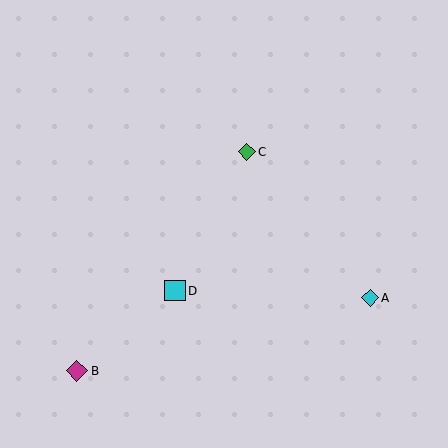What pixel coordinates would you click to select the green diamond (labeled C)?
Click at (247, 152) to select the green diamond C.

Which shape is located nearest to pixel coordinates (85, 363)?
The magenta diamond (labeled B) at (77, 371) is nearest to that location.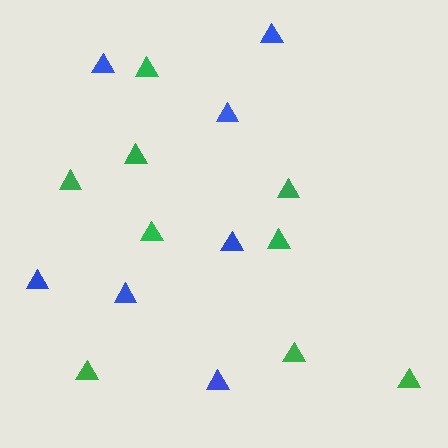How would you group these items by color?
There are 2 groups: one group of blue triangles (7) and one group of green triangles (9).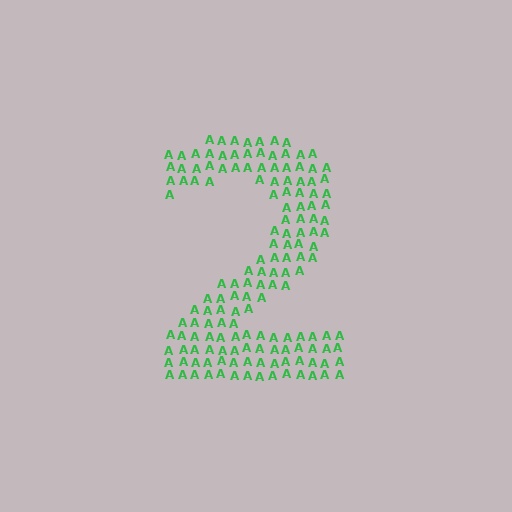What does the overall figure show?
The overall figure shows the digit 2.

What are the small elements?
The small elements are letter A's.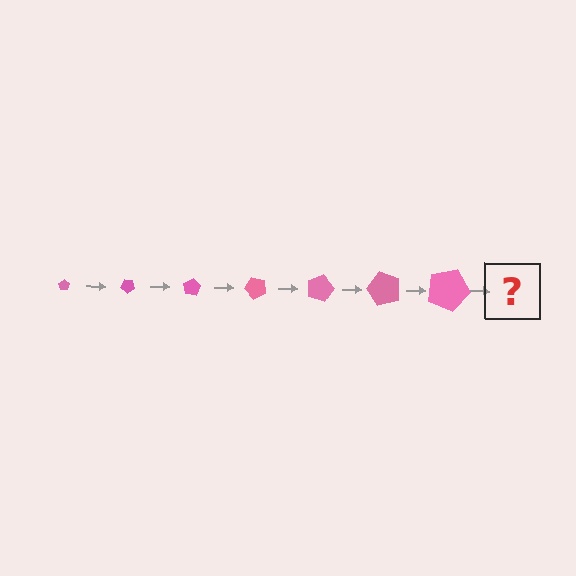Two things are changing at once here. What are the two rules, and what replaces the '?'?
The two rules are that the pentagon grows larger each step and it rotates 40 degrees each step. The '?' should be a pentagon, larger than the previous one and rotated 280 degrees from the start.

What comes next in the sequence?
The next element should be a pentagon, larger than the previous one and rotated 280 degrees from the start.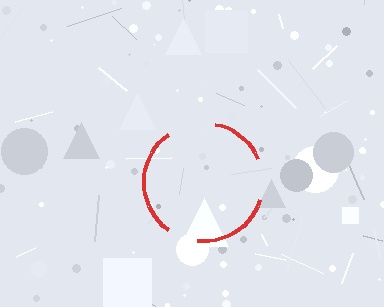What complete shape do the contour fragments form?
The contour fragments form a circle.